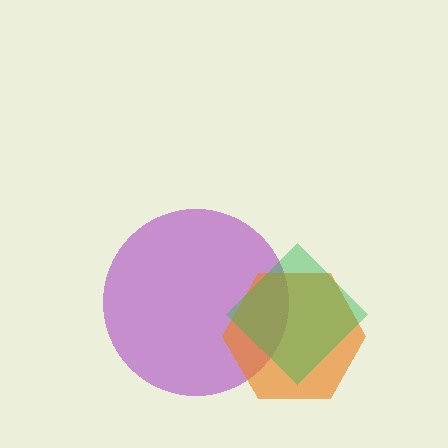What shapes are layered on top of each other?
The layered shapes are: a purple circle, an orange hexagon, a green diamond.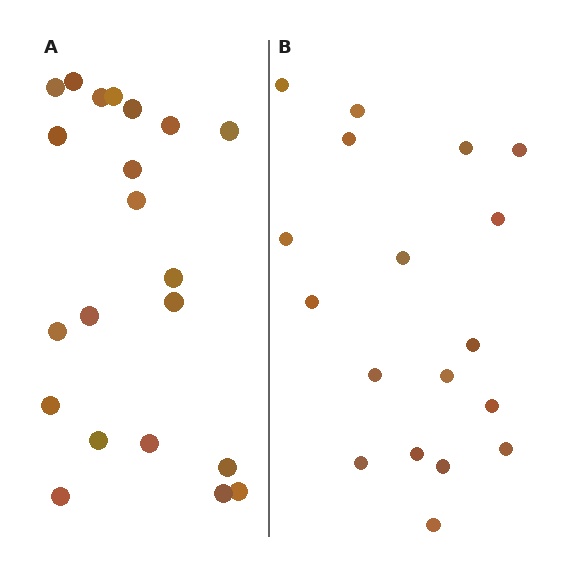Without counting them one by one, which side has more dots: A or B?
Region A (the left region) has more dots.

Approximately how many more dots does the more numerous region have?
Region A has just a few more — roughly 2 or 3 more dots than region B.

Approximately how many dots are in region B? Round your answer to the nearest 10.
About 20 dots. (The exact count is 18, which rounds to 20.)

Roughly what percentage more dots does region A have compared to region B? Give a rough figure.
About 15% more.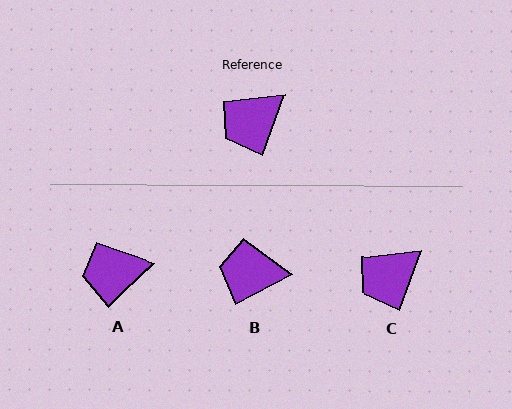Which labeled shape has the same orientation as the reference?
C.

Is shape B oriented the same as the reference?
No, it is off by about 42 degrees.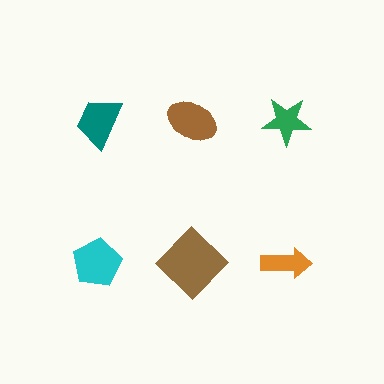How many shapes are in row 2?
3 shapes.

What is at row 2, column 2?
A brown diamond.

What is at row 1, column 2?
A brown ellipse.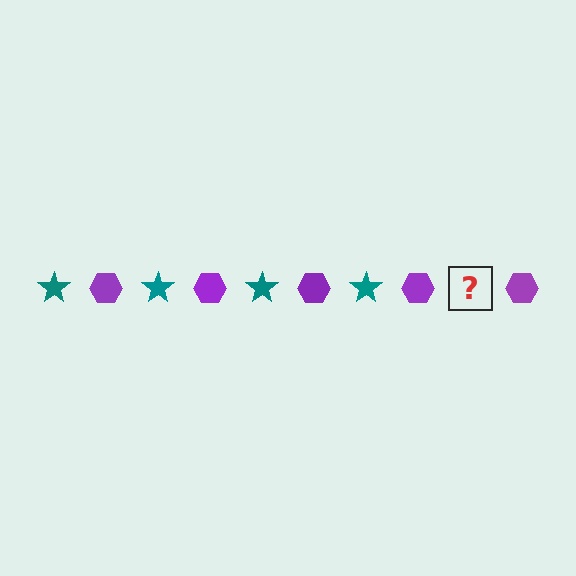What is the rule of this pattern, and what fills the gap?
The rule is that the pattern alternates between teal star and purple hexagon. The gap should be filled with a teal star.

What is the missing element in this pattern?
The missing element is a teal star.